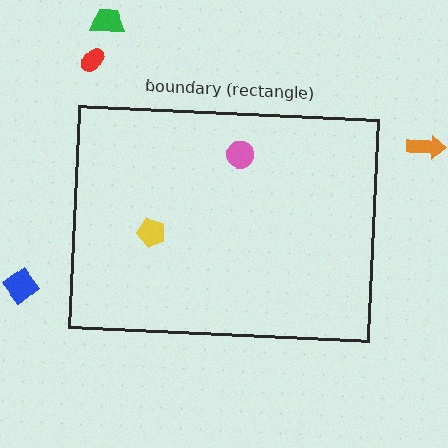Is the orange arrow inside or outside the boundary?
Outside.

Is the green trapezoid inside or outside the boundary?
Outside.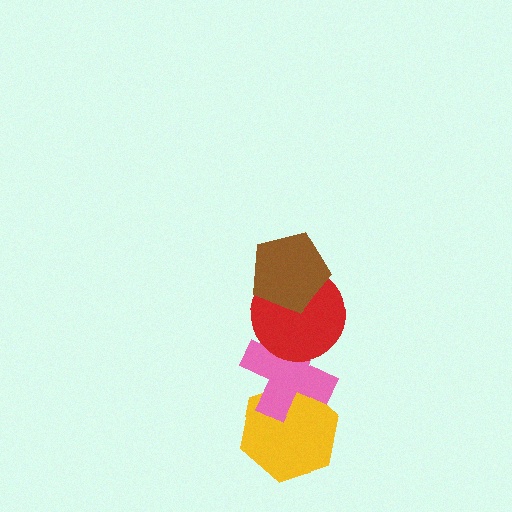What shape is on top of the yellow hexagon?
The pink cross is on top of the yellow hexagon.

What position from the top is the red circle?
The red circle is 2nd from the top.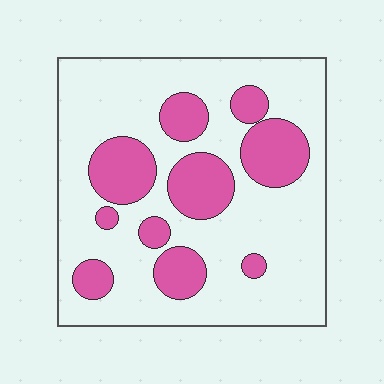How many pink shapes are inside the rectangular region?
10.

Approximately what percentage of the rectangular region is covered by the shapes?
Approximately 25%.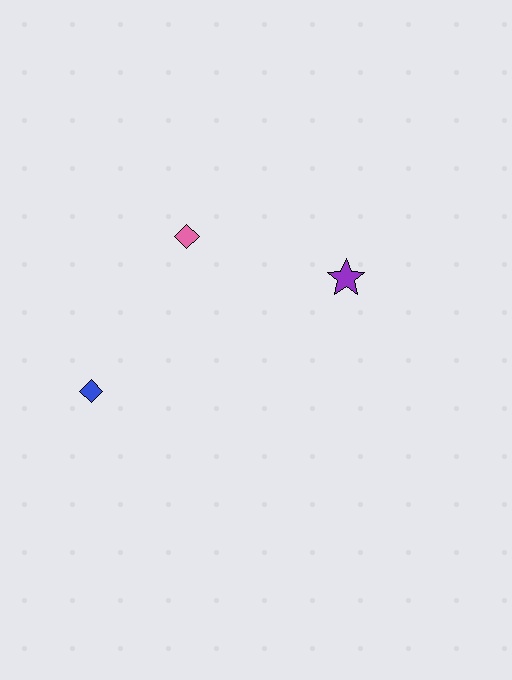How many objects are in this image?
There are 3 objects.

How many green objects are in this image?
There are no green objects.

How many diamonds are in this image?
There are 2 diamonds.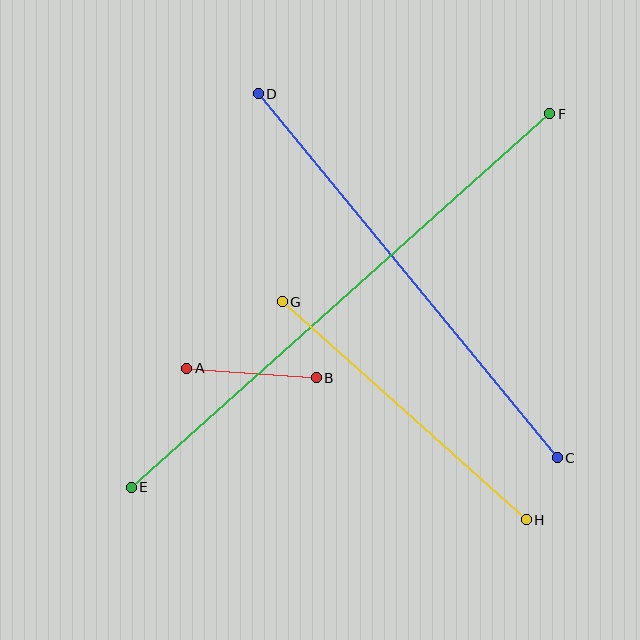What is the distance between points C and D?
The distance is approximately 471 pixels.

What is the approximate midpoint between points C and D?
The midpoint is at approximately (408, 276) pixels.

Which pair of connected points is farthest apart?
Points E and F are farthest apart.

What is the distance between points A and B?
The distance is approximately 130 pixels.